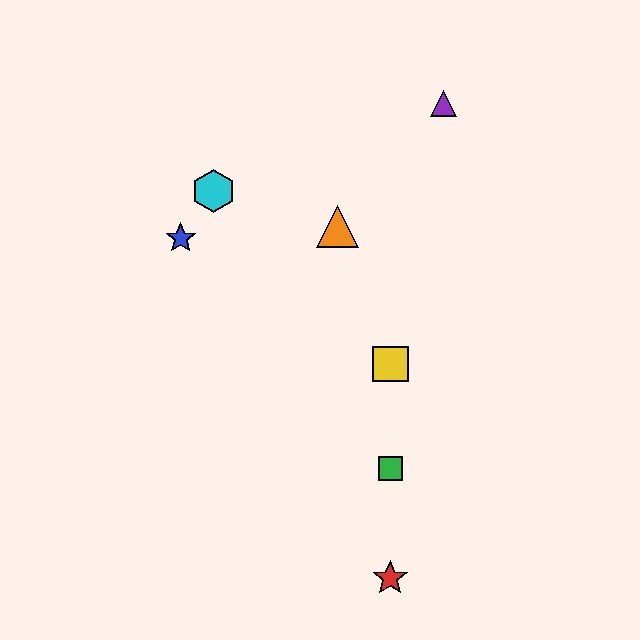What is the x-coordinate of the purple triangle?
The purple triangle is at x≈444.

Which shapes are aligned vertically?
The red star, the green square, the yellow square are aligned vertically.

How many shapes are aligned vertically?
3 shapes (the red star, the green square, the yellow square) are aligned vertically.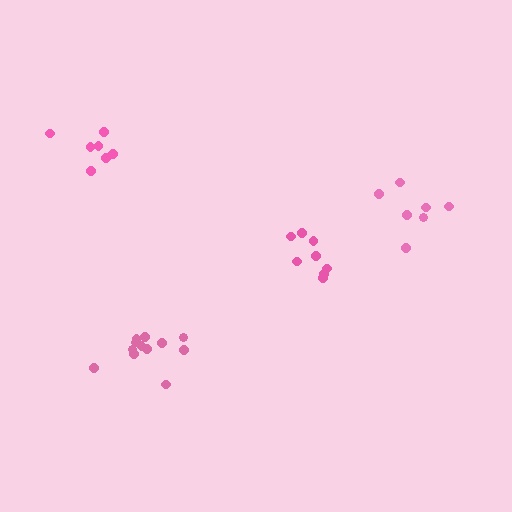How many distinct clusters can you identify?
There are 4 distinct clusters.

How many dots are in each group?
Group 1: 8 dots, Group 2: 7 dots, Group 3: 12 dots, Group 4: 7 dots (34 total).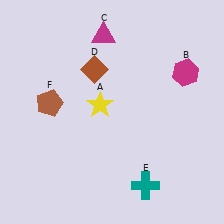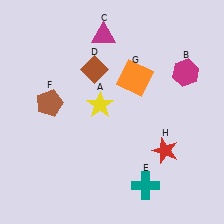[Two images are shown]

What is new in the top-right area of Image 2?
An orange square (G) was added in the top-right area of Image 2.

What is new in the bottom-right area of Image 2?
A red star (H) was added in the bottom-right area of Image 2.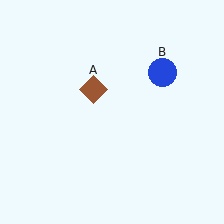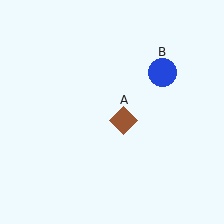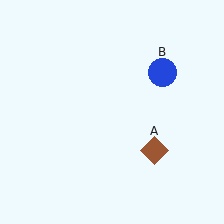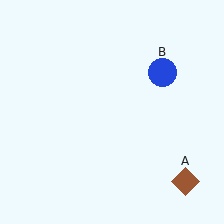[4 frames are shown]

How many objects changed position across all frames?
1 object changed position: brown diamond (object A).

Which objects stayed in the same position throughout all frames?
Blue circle (object B) remained stationary.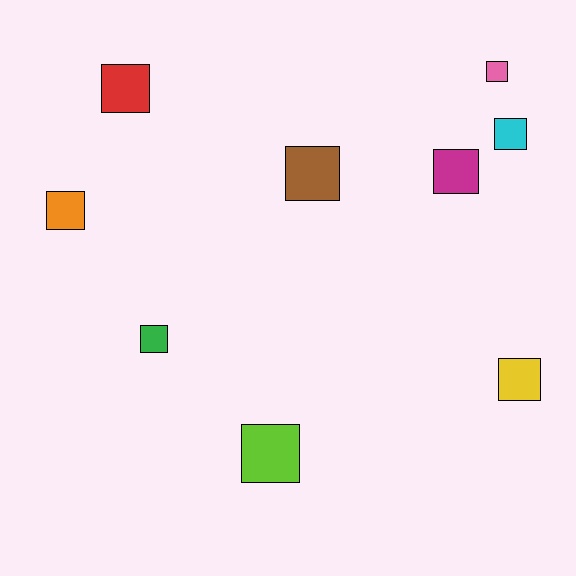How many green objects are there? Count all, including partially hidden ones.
There is 1 green object.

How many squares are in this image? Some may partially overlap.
There are 9 squares.